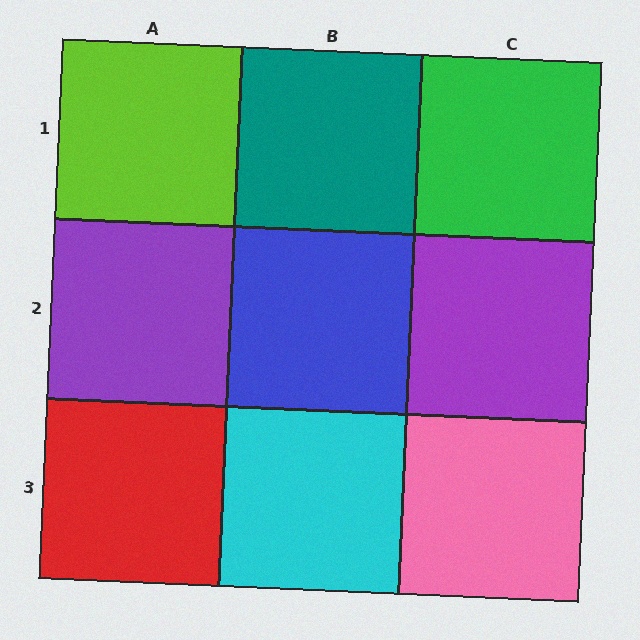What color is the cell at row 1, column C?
Green.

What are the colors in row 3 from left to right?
Red, cyan, pink.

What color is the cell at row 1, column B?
Teal.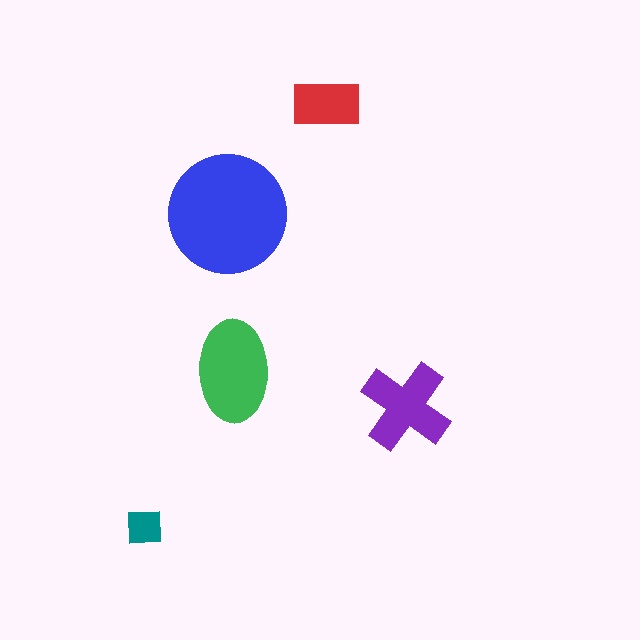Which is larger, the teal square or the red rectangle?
The red rectangle.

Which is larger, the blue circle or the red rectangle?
The blue circle.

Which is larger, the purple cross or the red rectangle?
The purple cross.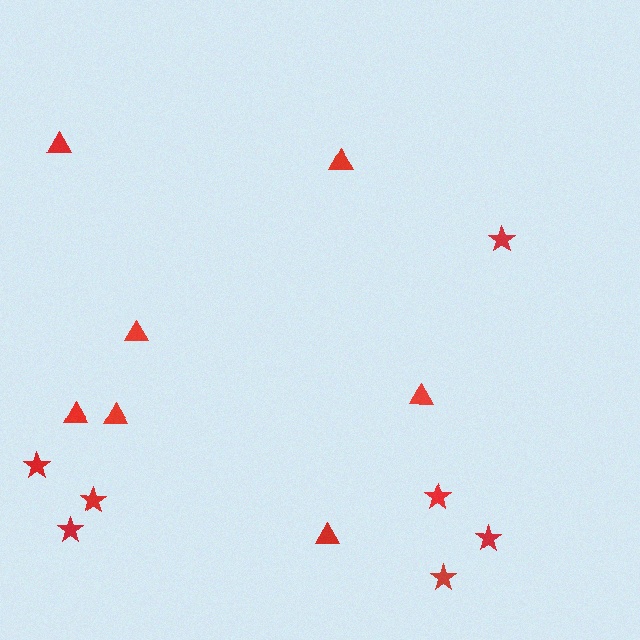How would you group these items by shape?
There are 2 groups: one group of triangles (7) and one group of stars (7).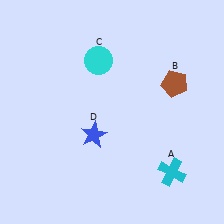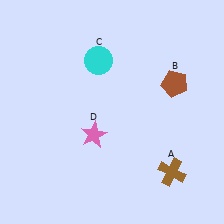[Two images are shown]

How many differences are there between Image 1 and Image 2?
There are 2 differences between the two images.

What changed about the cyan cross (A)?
In Image 1, A is cyan. In Image 2, it changed to brown.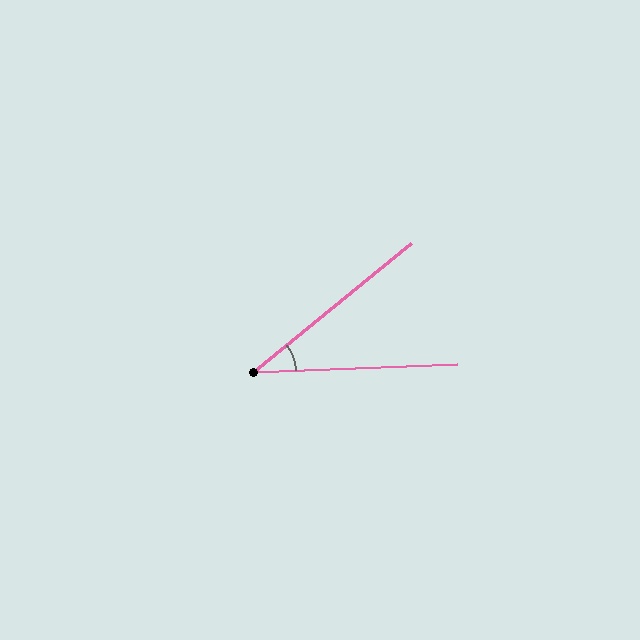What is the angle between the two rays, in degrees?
Approximately 37 degrees.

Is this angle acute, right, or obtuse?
It is acute.